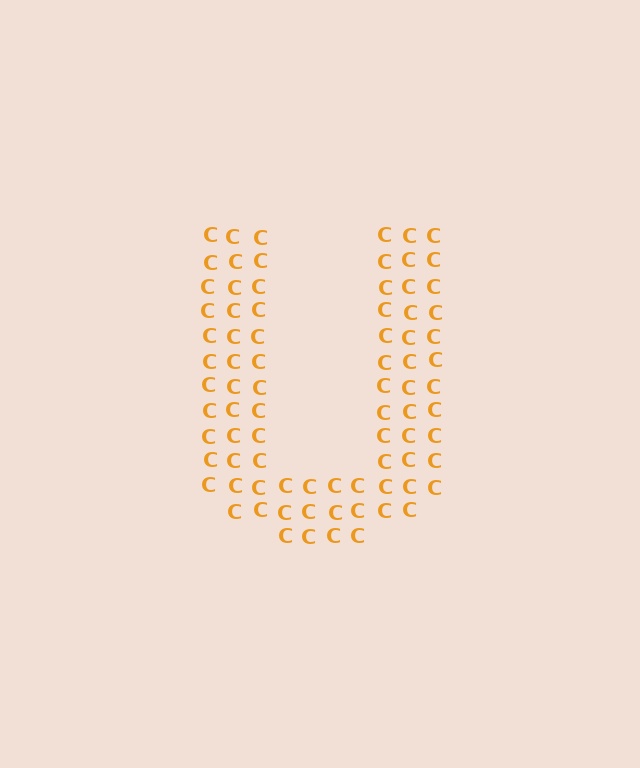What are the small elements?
The small elements are letter C's.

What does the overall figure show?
The overall figure shows the letter U.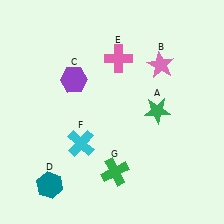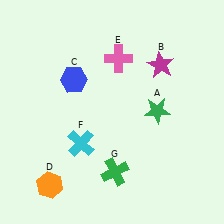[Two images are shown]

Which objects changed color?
B changed from pink to magenta. C changed from purple to blue. D changed from teal to orange.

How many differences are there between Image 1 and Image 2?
There are 3 differences between the two images.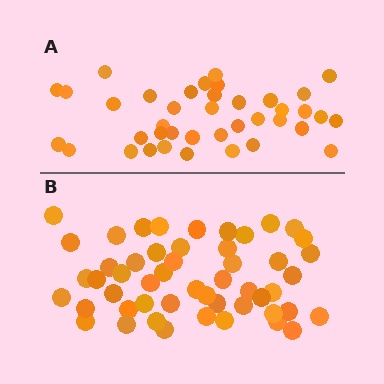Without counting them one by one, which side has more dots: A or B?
Region B (the bottom region) has more dots.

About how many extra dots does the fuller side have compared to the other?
Region B has roughly 12 or so more dots than region A.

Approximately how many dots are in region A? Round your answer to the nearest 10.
About 40 dots. (The exact count is 39, which rounds to 40.)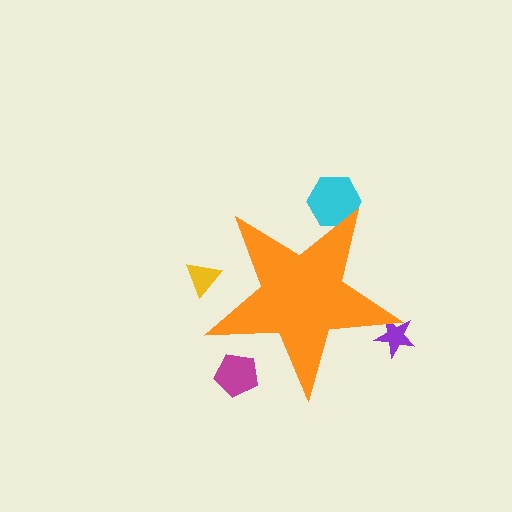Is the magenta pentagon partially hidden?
Yes, the magenta pentagon is partially hidden behind the orange star.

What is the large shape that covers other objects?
An orange star.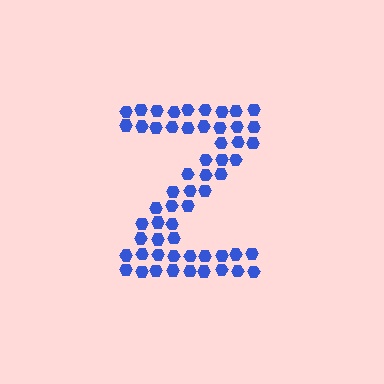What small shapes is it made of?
It is made of small hexagons.